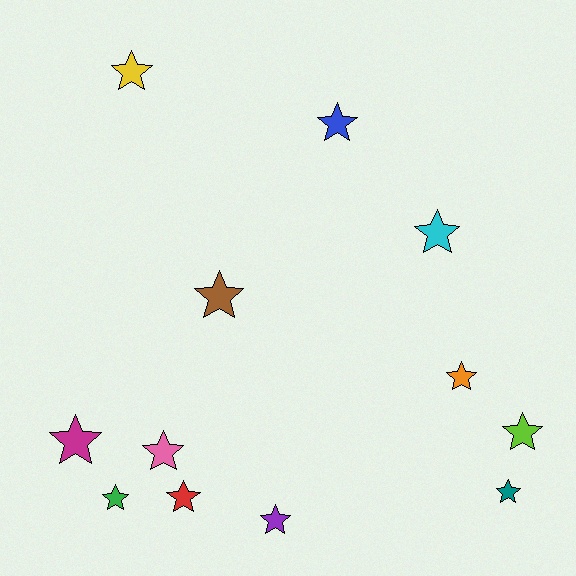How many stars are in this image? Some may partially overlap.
There are 12 stars.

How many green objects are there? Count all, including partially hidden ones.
There is 1 green object.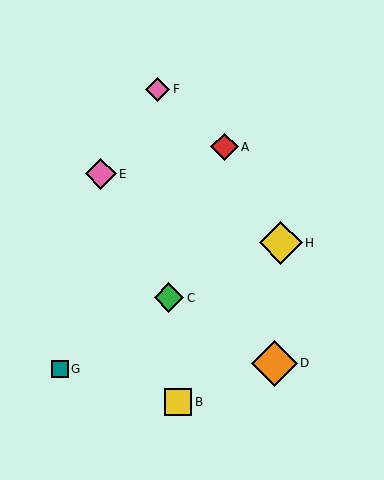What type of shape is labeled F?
Shape F is a pink diamond.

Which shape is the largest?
The orange diamond (labeled D) is the largest.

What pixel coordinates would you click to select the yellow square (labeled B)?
Click at (178, 402) to select the yellow square B.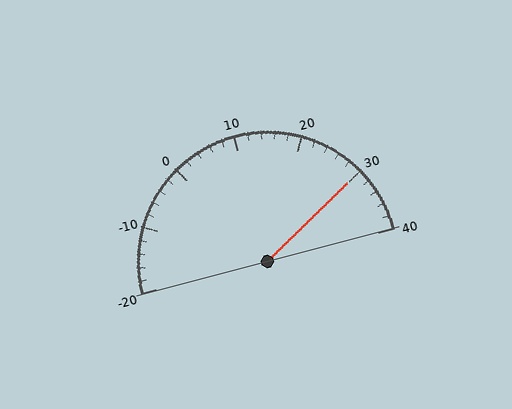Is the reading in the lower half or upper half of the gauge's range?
The reading is in the upper half of the range (-20 to 40).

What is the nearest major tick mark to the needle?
The nearest major tick mark is 30.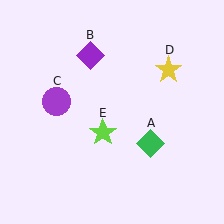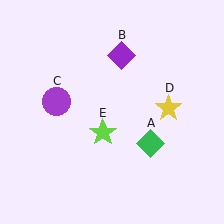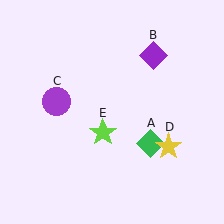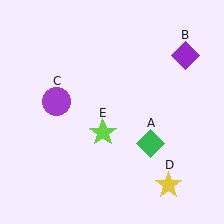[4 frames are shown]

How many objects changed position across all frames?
2 objects changed position: purple diamond (object B), yellow star (object D).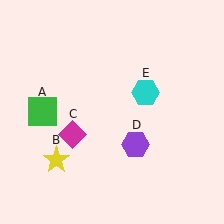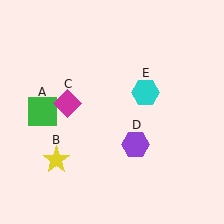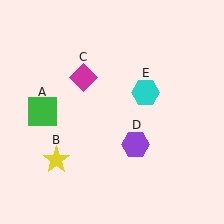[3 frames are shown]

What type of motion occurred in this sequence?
The magenta diamond (object C) rotated clockwise around the center of the scene.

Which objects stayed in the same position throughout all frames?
Green square (object A) and yellow star (object B) and purple hexagon (object D) and cyan hexagon (object E) remained stationary.